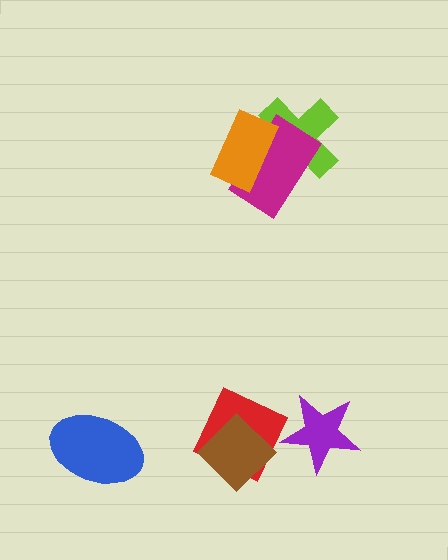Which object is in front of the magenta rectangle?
The orange rectangle is in front of the magenta rectangle.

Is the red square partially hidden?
Yes, it is partially covered by another shape.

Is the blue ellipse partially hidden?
No, no other shape covers it.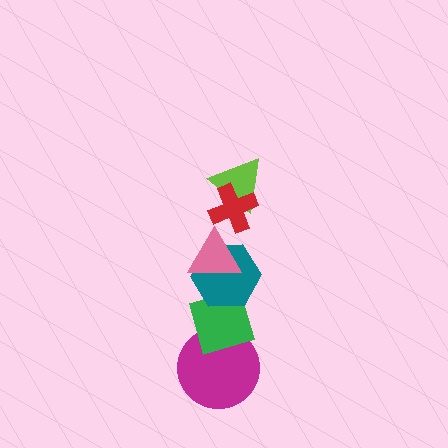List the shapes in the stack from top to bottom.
From top to bottom: the red cross, the lime triangle, the pink triangle, the teal hexagon, the green diamond, the magenta circle.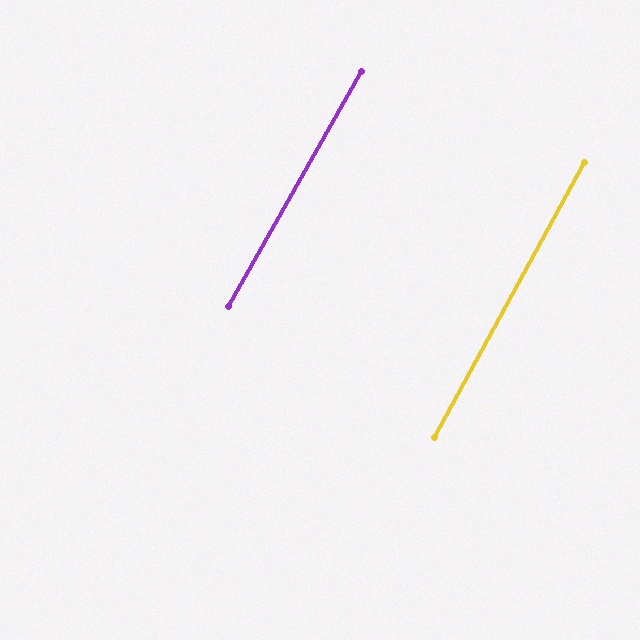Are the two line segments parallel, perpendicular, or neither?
Parallel — their directions differ by only 0.9°.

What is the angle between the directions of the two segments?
Approximately 1 degree.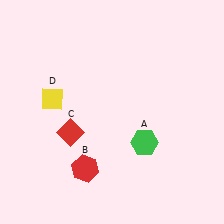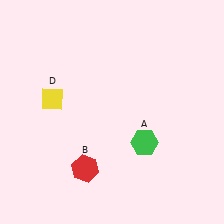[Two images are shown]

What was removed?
The red diamond (C) was removed in Image 2.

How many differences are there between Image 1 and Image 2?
There is 1 difference between the two images.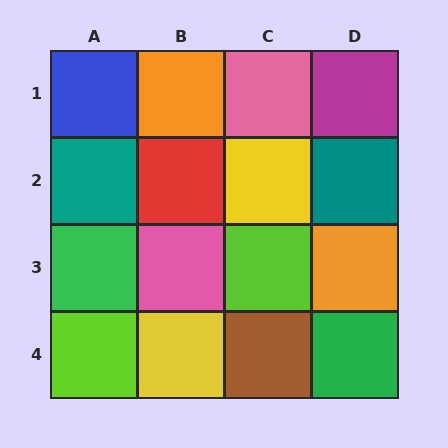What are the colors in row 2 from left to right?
Teal, red, yellow, teal.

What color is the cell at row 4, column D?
Green.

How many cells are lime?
2 cells are lime.